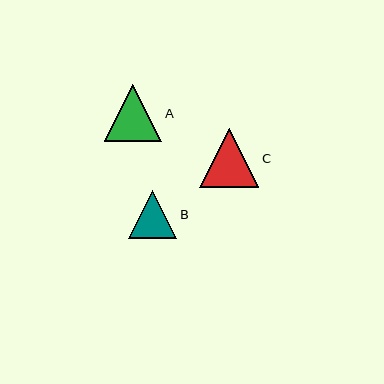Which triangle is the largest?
Triangle C is the largest with a size of approximately 60 pixels.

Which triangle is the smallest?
Triangle B is the smallest with a size of approximately 48 pixels.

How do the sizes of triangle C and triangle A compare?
Triangle C and triangle A are approximately the same size.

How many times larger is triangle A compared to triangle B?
Triangle A is approximately 1.2 times the size of triangle B.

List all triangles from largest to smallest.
From largest to smallest: C, A, B.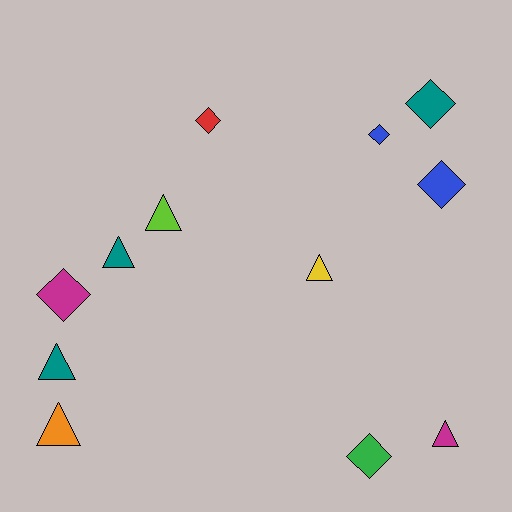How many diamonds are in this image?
There are 6 diamonds.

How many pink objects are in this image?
There are no pink objects.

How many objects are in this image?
There are 12 objects.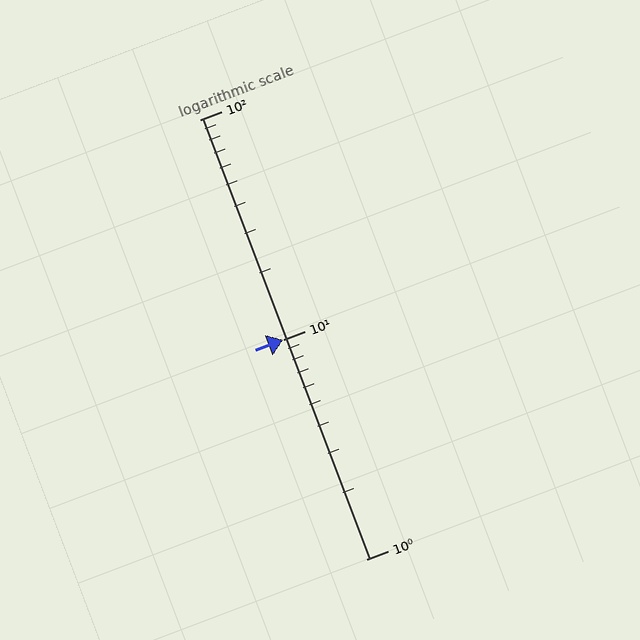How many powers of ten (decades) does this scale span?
The scale spans 2 decades, from 1 to 100.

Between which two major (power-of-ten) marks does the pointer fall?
The pointer is between 10 and 100.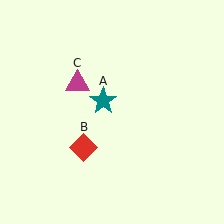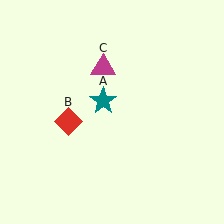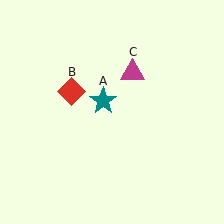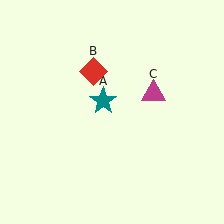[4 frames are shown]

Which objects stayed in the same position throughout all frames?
Teal star (object A) remained stationary.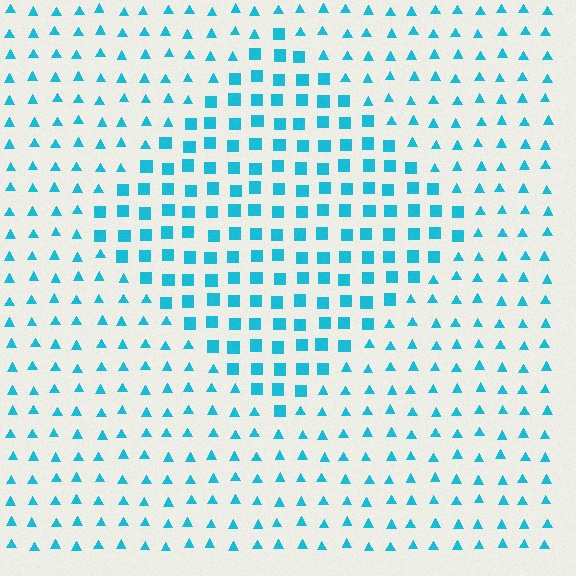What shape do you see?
I see a diamond.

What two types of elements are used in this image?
The image uses squares inside the diamond region and triangles outside it.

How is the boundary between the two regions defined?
The boundary is defined by a change in element shape: squares inside vs. triangles outside. All elements share the same color and spacing.